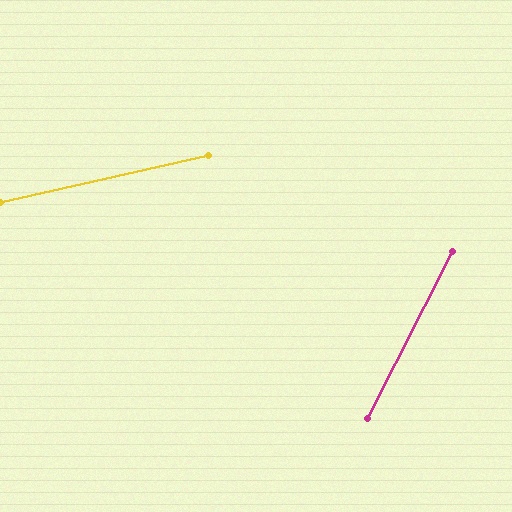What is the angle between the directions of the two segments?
Approximately 50 degrees.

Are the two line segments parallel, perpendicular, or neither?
Neither parallel nor perpendicular — they differ by about 50°.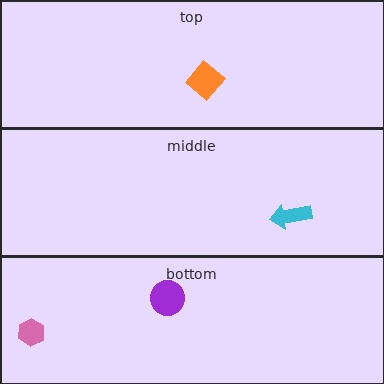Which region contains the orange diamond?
The top region.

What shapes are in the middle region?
The cyan arrow.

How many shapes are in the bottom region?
2.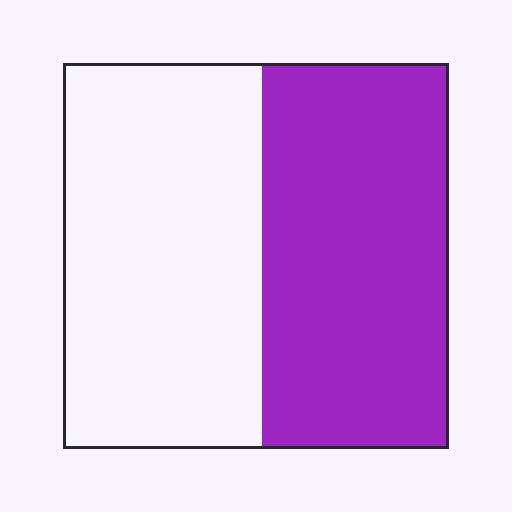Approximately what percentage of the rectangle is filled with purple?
Approximately 50%.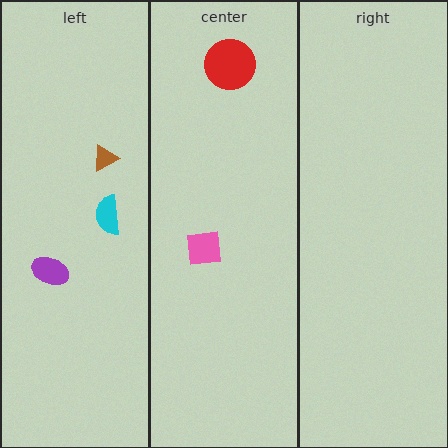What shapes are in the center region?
The red circle, the pink square.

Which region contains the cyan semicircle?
The left region.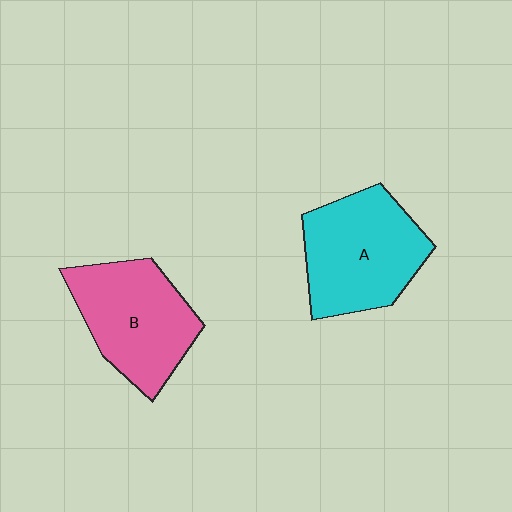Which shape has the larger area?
Shape A (cyan).